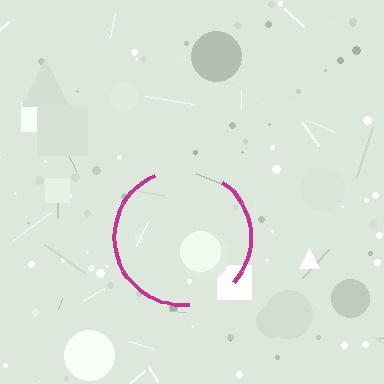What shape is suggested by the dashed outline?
The dashed outline suggests a circle.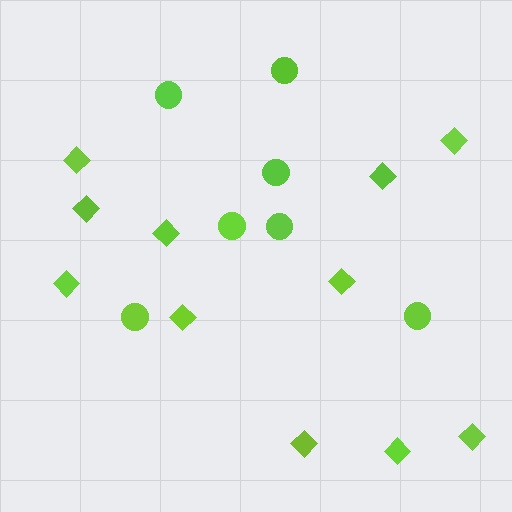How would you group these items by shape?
There are 2 groups: one group of diamonds (11) and one group of circles (7).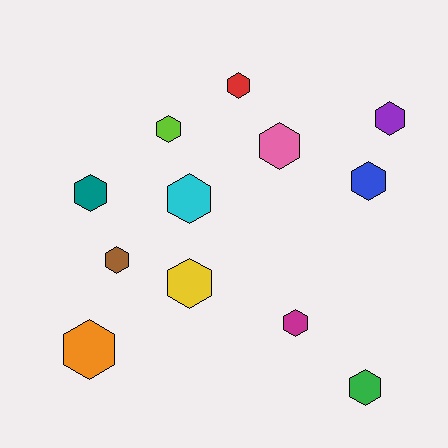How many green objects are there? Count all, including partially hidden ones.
There is 1 green object.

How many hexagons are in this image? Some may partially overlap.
There are 12 hexagons.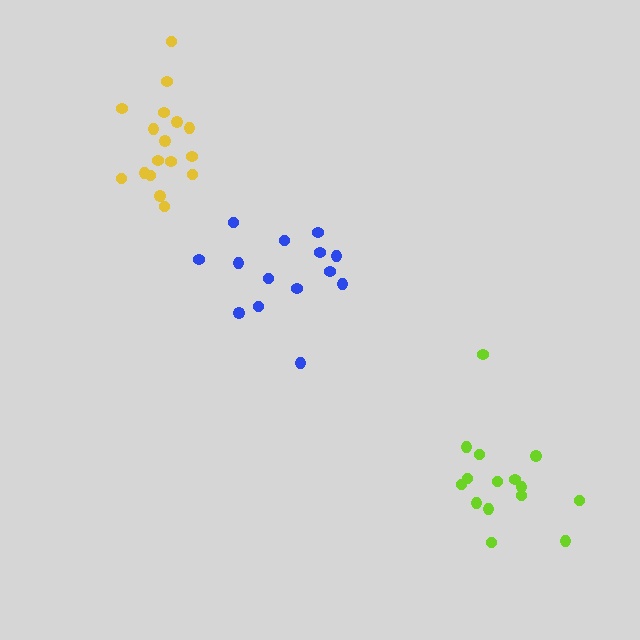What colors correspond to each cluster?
The clusters are colored: lime, yellow, blue.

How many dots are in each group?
Group 1: 15 dots, Group 2: 17 dots, Group 3: 14 dots (46 total).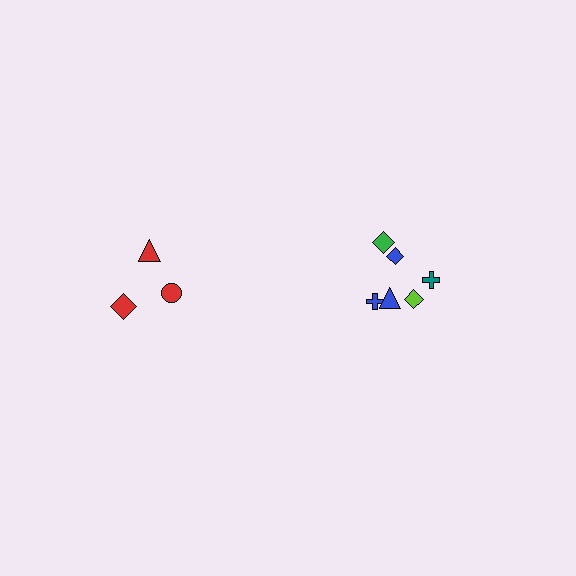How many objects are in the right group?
There are 6 objects.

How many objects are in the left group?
There are 3 objects.